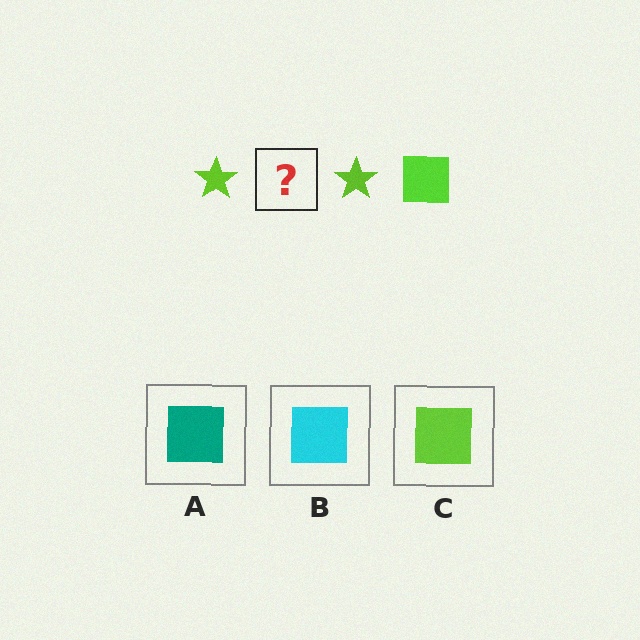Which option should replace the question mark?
Option C.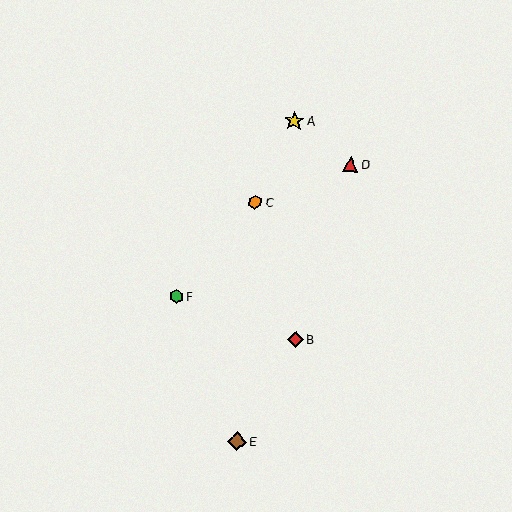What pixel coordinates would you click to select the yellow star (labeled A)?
Click at (294, 121) to select the yellow star A.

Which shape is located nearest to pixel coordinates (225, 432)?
The brown diamond (labeled E) at (237, 442) is nearest to that location.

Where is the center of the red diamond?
The center of the red diamond is at (296, 339).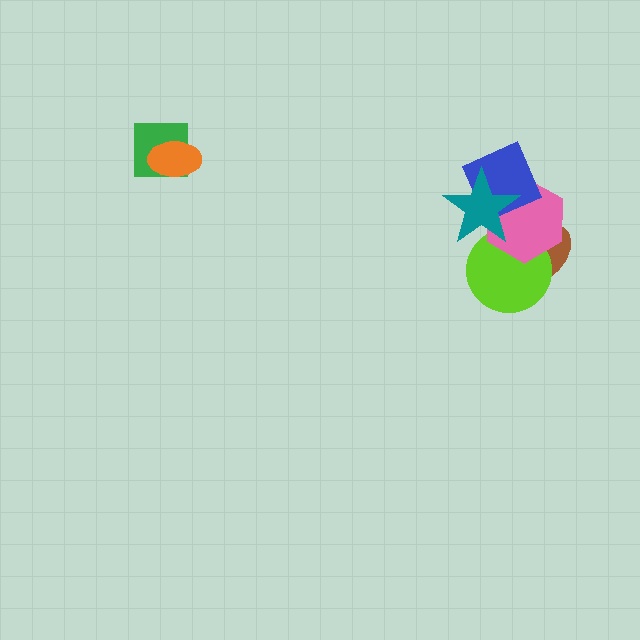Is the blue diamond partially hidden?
Yes, it is partially covered by another shape.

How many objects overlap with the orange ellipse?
1 object overlaps with the orange ellipse.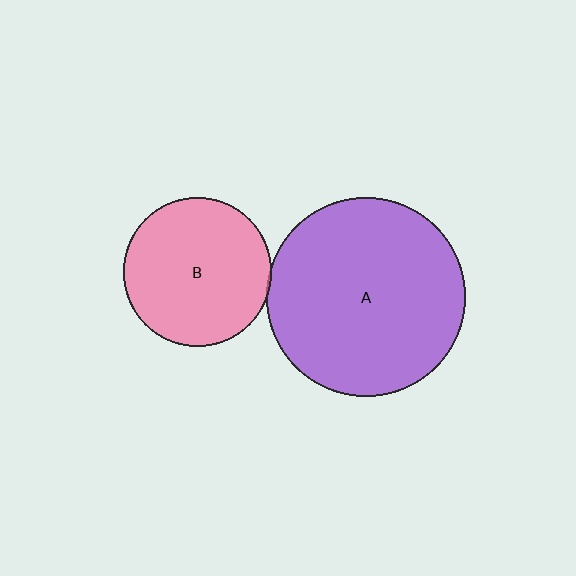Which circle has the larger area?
Circle A (purple).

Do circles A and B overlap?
Yes.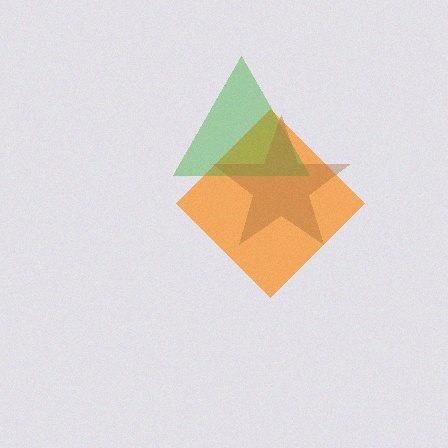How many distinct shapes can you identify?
There are 3 distinct shapes: an orange diamond, a green triangle, a brown star.